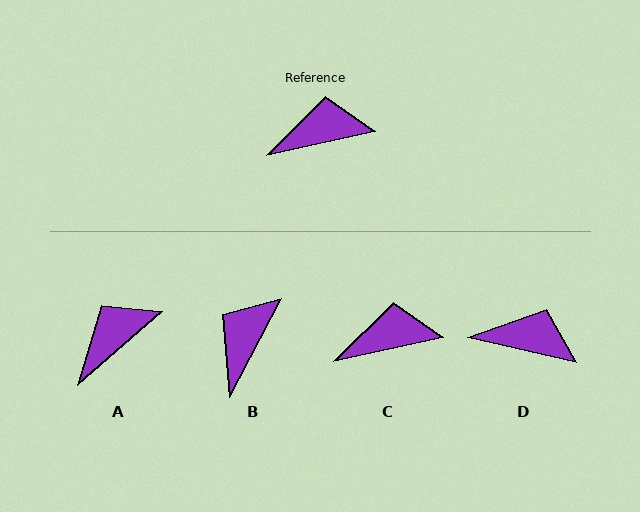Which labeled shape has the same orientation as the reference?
C.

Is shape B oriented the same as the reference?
No, it is off by about 50 degrees.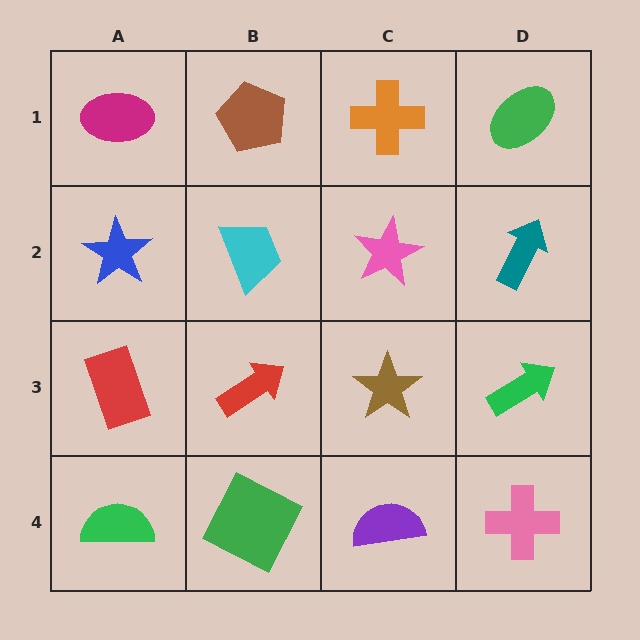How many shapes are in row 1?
4 shapes.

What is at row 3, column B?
A red arrow.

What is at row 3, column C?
A brown star.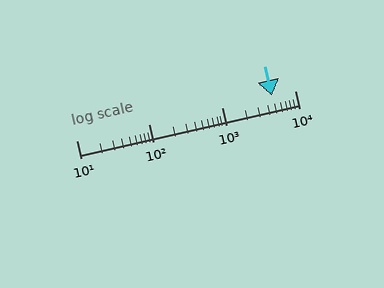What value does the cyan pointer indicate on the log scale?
The pointer indicates approximately 4800.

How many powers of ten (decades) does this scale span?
The scale spans 3 decades, from 10 to 10000.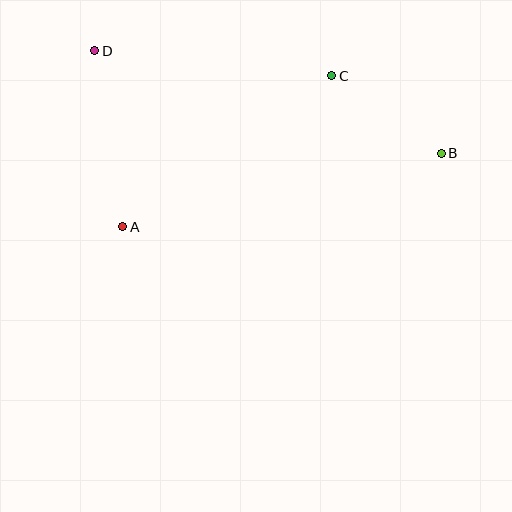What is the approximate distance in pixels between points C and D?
The distance between C and D is approximately 238 pixels.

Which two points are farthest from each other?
Points B and D are farthest from each other.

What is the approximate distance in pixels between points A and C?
The distance between A and C is approximately 258 pixels.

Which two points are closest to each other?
Points B and C are closest to each other.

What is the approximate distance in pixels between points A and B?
The distance between A and B is approximately 327 pixels.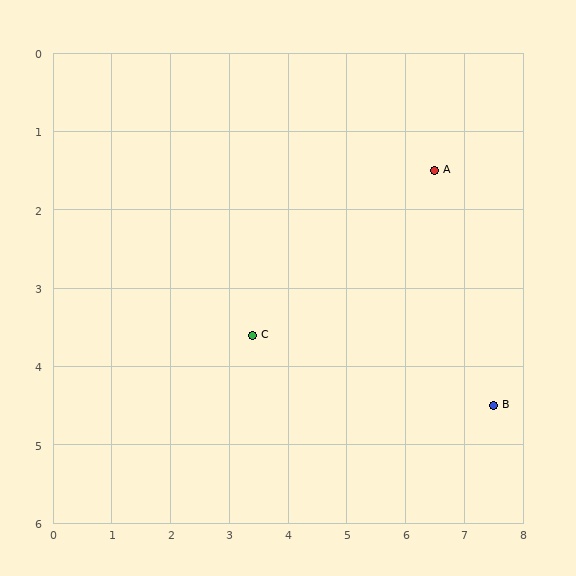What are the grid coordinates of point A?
Point A is at approximately (6.5, 1.5).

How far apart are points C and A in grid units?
Points C and A are about 3.7 grid units apart.